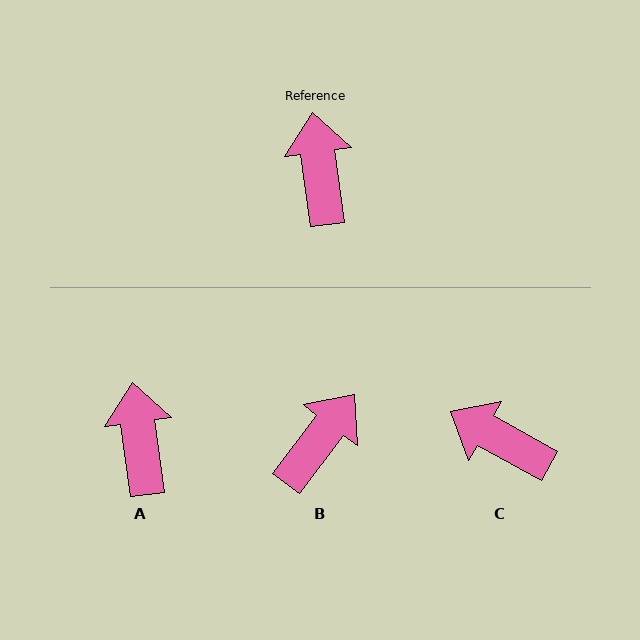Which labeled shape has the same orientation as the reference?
A.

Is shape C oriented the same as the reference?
No, it is off by about 53 degrees.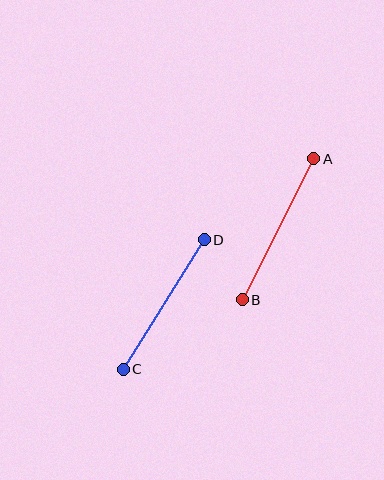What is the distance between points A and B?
The distance is approximately 158 pixels.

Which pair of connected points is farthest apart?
Points A and B are farthest apart.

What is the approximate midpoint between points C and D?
The midpoint is at approximately (164, 304) pixels.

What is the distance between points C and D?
The distance is approximately 153 pixels.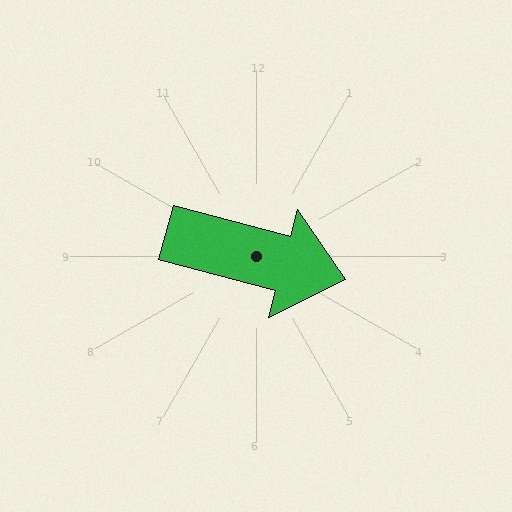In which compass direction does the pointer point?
East.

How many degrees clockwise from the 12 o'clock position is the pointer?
Approximately 105 degrees.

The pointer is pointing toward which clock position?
Roughly 3 o'clock.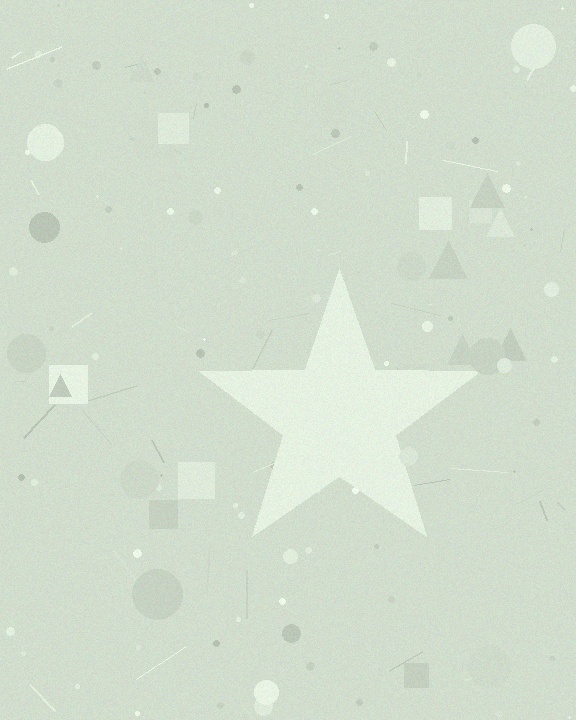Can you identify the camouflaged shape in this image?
The camouflaged shape is a star.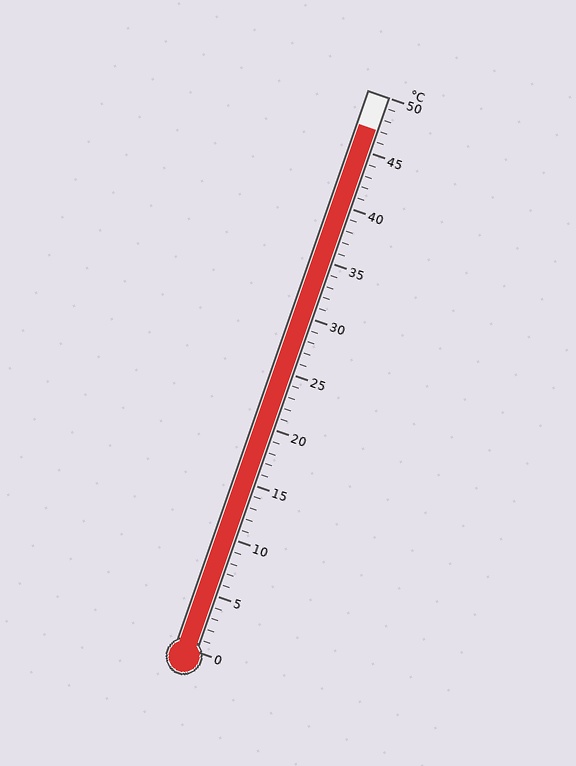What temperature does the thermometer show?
The thermometer shows approximately 47°C.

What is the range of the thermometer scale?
The thermometer scale ranges from 0°C to 50°C.